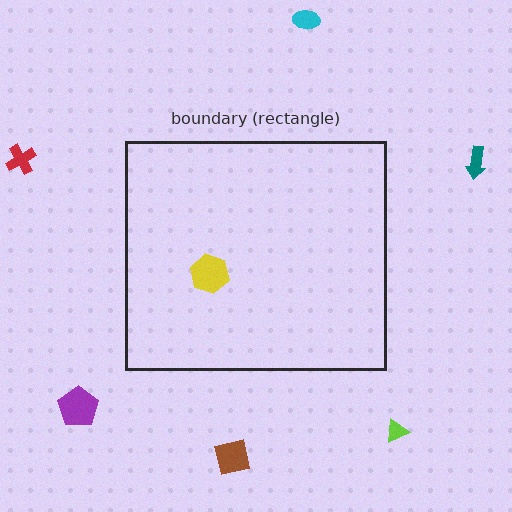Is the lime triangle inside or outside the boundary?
Outside.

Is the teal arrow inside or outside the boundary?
Outside.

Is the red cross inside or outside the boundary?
Outside.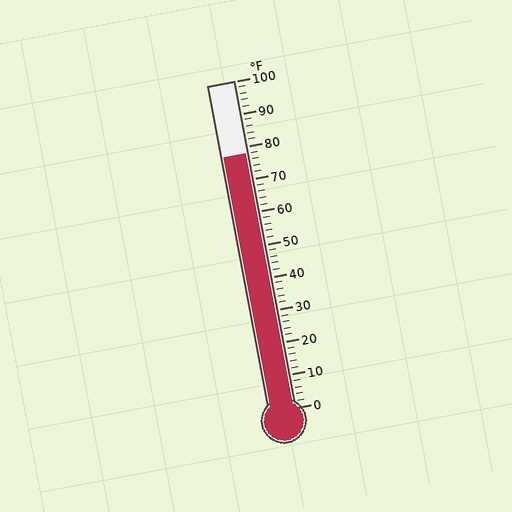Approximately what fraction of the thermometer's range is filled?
The thermometer is filled to approximately 80% of its range.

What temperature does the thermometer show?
The thermometer shows approximately 78°F.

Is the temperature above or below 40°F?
The temperature is above 40°F.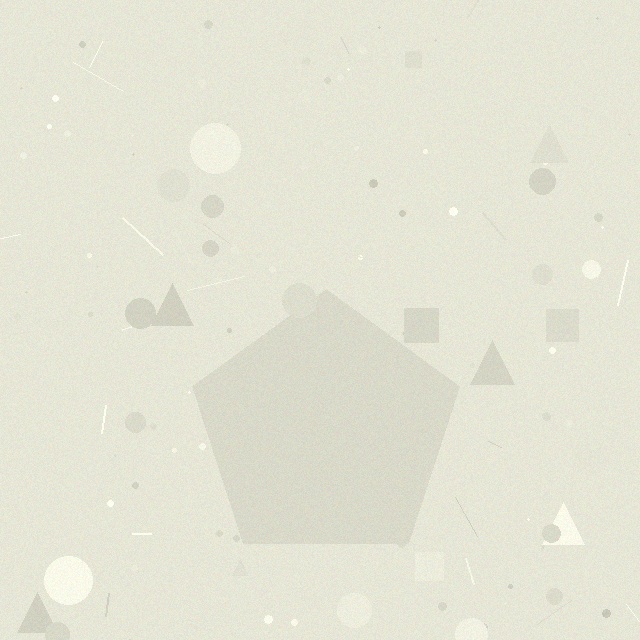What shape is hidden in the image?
A pentagon is hidden in the image.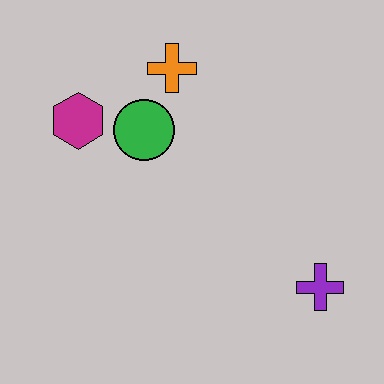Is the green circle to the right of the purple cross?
No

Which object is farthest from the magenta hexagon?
The purple cross is farthest from the magenta hexagon.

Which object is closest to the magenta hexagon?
The green circle is closest to the magenta hexagon.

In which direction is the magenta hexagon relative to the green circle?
The magenta hexagon is to the left of the green circle.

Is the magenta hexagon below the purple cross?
No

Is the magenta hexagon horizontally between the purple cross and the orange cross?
No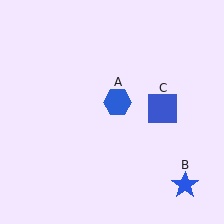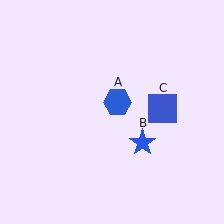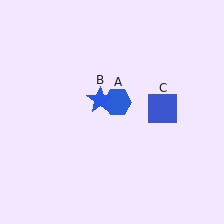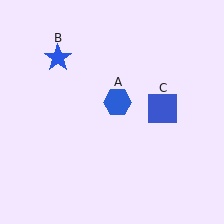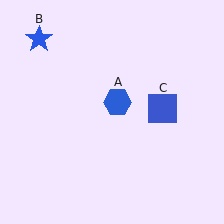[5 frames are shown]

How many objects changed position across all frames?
1 object changed position: blue star (object B).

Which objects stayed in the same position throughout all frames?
Blue hexagon (object A) and blue square (object C) remained stationary.